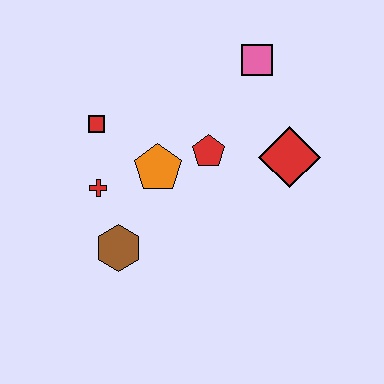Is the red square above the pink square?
No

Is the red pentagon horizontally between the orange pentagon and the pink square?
Yes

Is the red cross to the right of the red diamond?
No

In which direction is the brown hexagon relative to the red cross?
The brown hexagon is below the red cross.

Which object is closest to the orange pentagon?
The red pentagon is closest to the orange pentagon.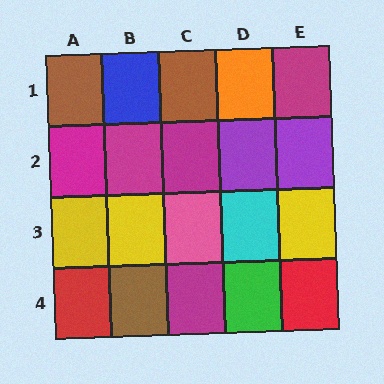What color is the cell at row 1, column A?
Brown.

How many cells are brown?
3 cells are brown.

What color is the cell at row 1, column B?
Blue.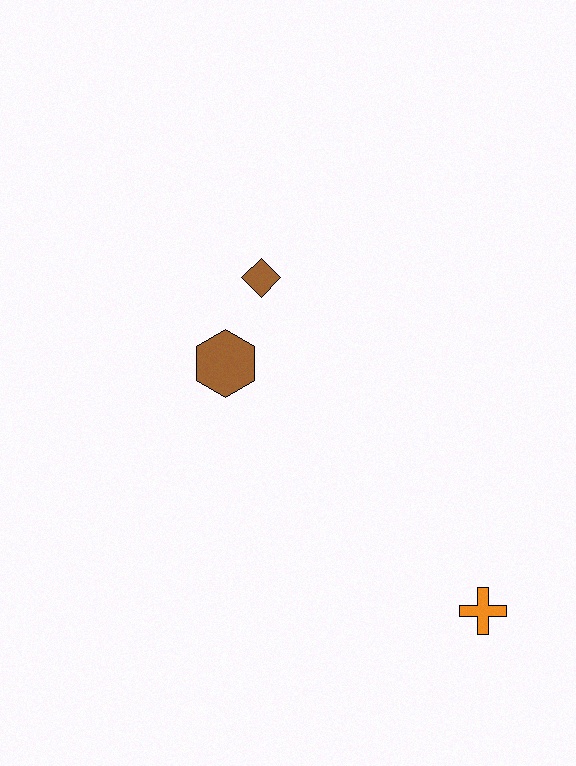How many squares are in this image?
There are no squares.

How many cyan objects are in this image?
There are no cyan objects.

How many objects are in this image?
There are 3 objects.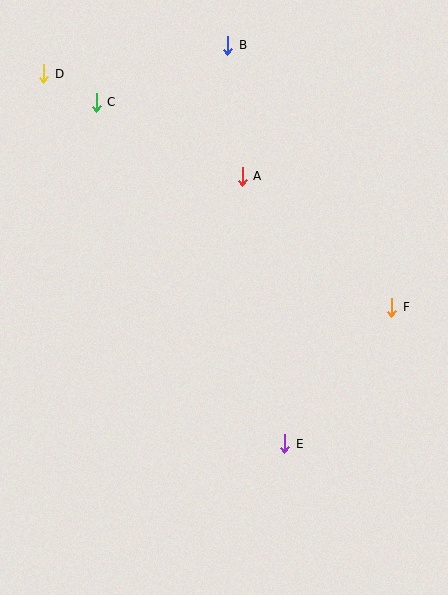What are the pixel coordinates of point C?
Point C is at (96, 102).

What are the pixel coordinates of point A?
Point A is at (242, 176).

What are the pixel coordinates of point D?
Point D is at (44, 74).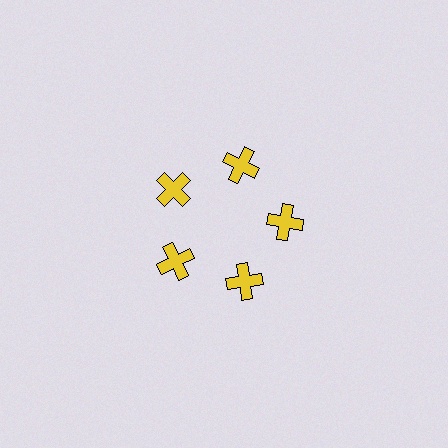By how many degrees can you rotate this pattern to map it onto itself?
The pattern maps onto itself every 72 degrees of rotation.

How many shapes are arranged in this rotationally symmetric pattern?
There are 5 shapes, arranged in 5 groups of 1.